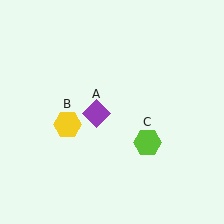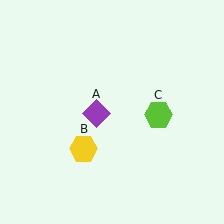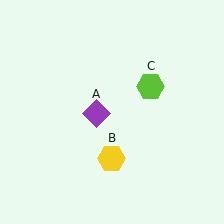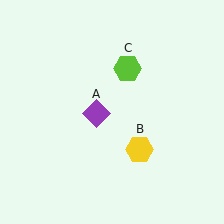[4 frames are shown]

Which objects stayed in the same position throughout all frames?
Purple diamond (object A) remained stationary.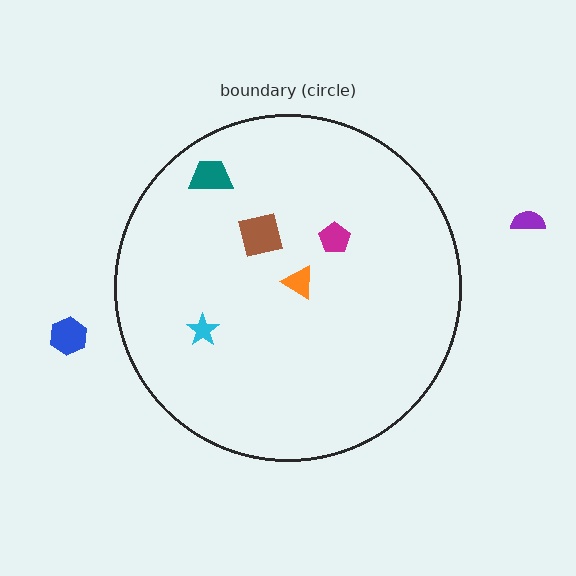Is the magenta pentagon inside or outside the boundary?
Inside.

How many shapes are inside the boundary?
5 inside, 2 outside.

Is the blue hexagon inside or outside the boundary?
Outside.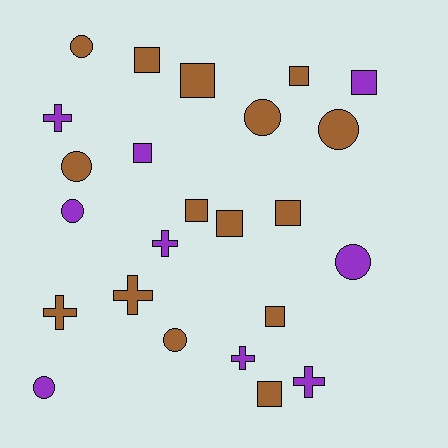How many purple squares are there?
There are 2 purple squares.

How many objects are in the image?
There are 24 objects.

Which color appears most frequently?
Brown, with 15 objects.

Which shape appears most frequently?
Square, with 10 objects.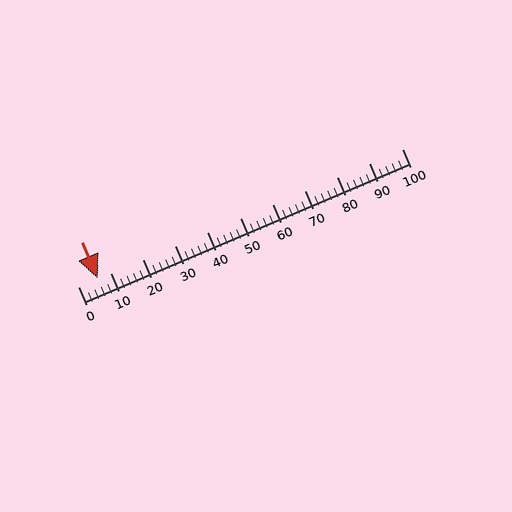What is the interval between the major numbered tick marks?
The major tick marks are spaced 10 units apart.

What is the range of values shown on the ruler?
The ruler shows values from 0 to 100.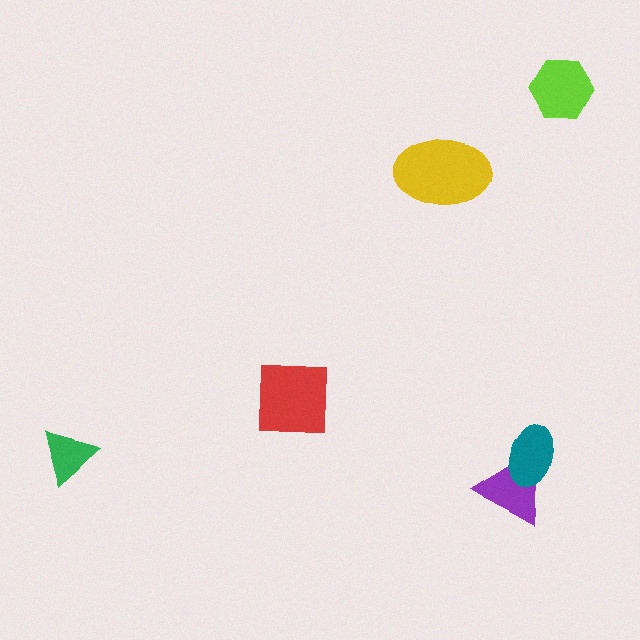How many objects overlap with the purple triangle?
1 object overlaps with the purple triangle.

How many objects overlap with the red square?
0 objects overlap with the red square.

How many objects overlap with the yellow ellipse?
0 objects overlap with the yellow ellipse.